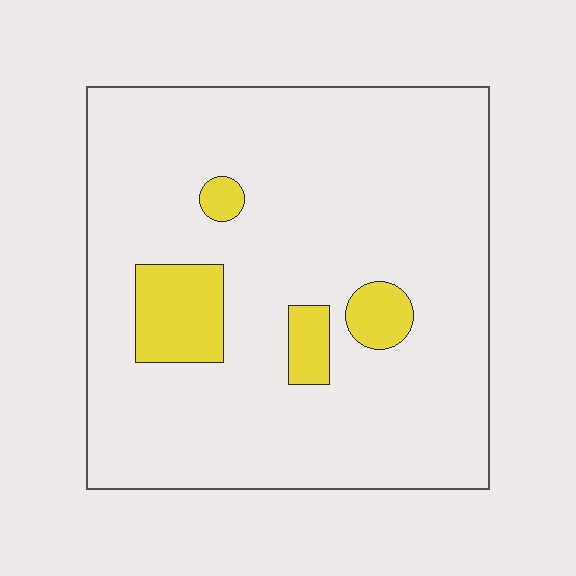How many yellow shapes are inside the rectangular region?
4.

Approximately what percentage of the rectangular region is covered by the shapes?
Approximately 10%.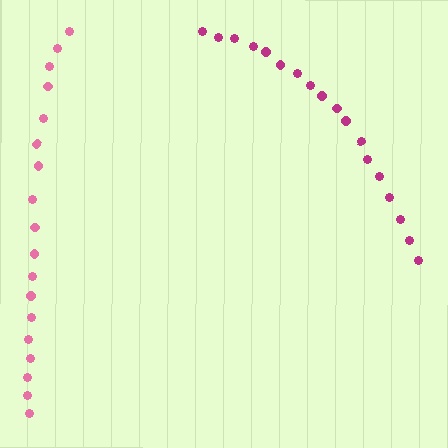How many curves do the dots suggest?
There are 2 distinct paths.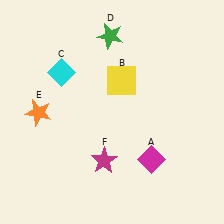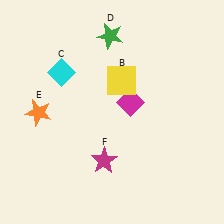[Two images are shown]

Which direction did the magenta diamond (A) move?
The magenta diamond (A) moved up.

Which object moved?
The magenta diamond (A) moved up.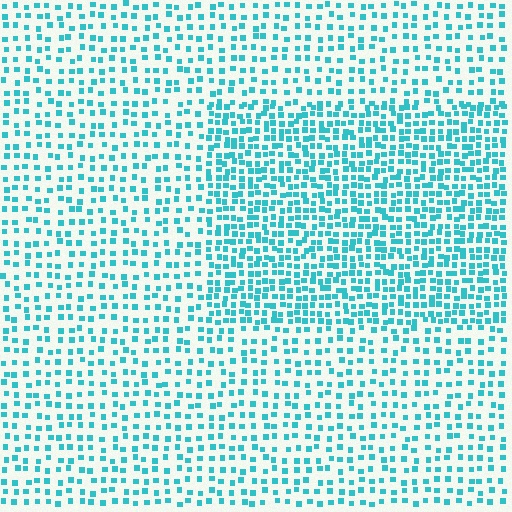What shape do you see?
I see a rectangle.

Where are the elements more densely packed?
The elements are more densely packed inside the rectangle boundary.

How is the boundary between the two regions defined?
The boundary is defined by a change in element density (approximately 1.9x ratio). All elements are the same color, size, and shape.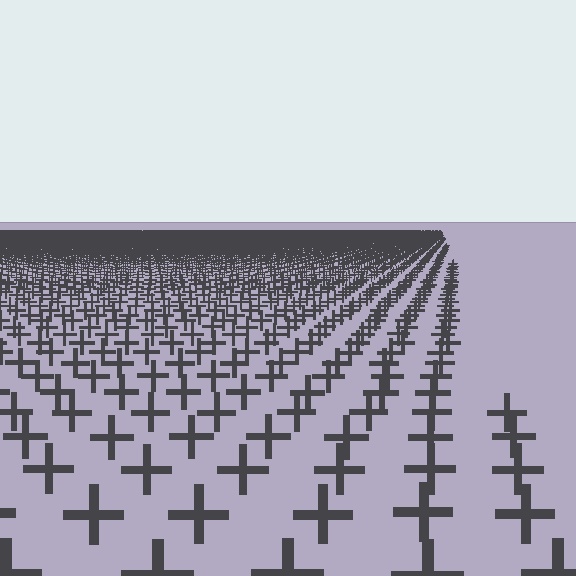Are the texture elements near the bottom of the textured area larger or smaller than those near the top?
Larger. Near the bottom, elements are closer to the viewer and appear at a bigger on-screen size.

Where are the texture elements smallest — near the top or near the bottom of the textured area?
Near the top.